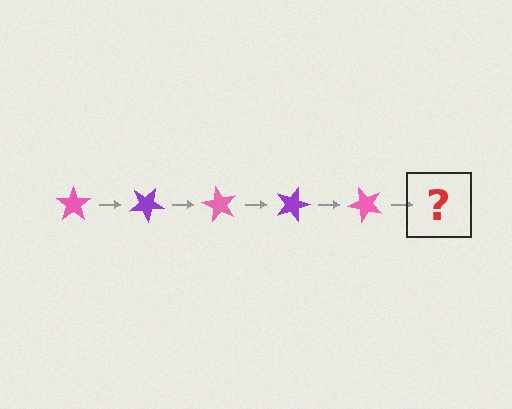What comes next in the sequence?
The next element should be a purple star, rotated 150 degrees from the start.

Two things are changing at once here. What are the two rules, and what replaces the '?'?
The two rules are that it rotates 30 degrees each step and the color cycles through pink and purple. The '?' should be a purple star, rotated 150 degrees from the start.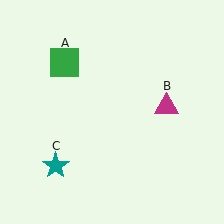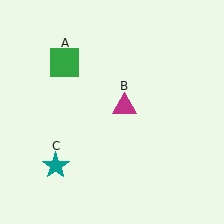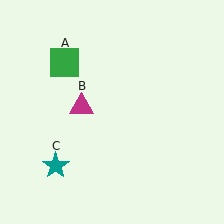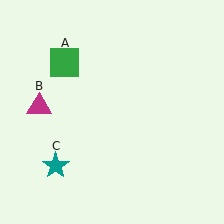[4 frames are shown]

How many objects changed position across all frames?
1 object changed position: magenta triangle (object B).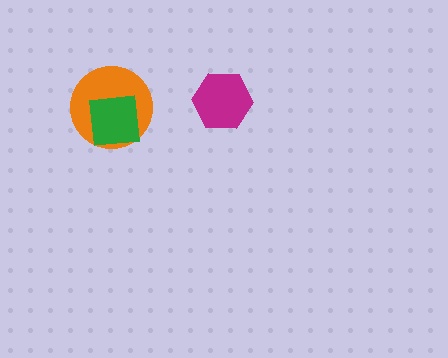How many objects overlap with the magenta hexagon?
0 objects overlap with the magenta hexagon.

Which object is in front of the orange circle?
The green square is in front of the orange circle.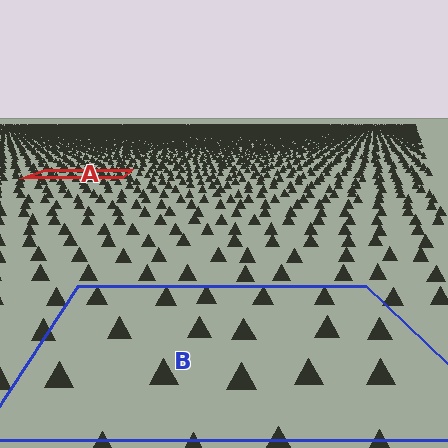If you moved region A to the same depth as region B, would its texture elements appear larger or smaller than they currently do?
They would appear larger. At a closer depth, the same texture elements are projected at a bigger on-screen size.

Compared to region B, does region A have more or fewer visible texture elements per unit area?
Region A has more texture elements per unit area — they are packed more densely because it is farther away.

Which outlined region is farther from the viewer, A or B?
Region A is farther from the viewer — the texture elements inside it appear smaller and more densely packed.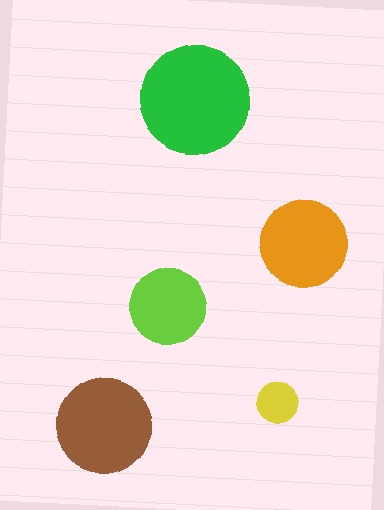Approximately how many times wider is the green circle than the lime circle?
About 1.5 times wider.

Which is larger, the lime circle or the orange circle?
The orange one.